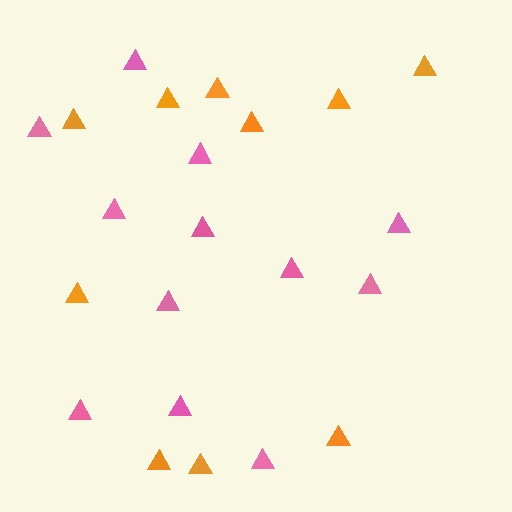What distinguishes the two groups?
There are 2 groups: one group of orange triangles (10) and one group of pink triangles (12).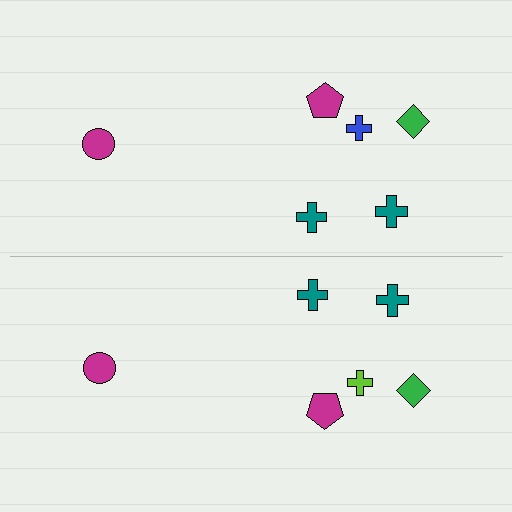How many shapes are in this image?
There are 12 shapes in this image.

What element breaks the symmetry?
The lime cross on the bottom side breaks the symmetry — its mirror counterpart is blue.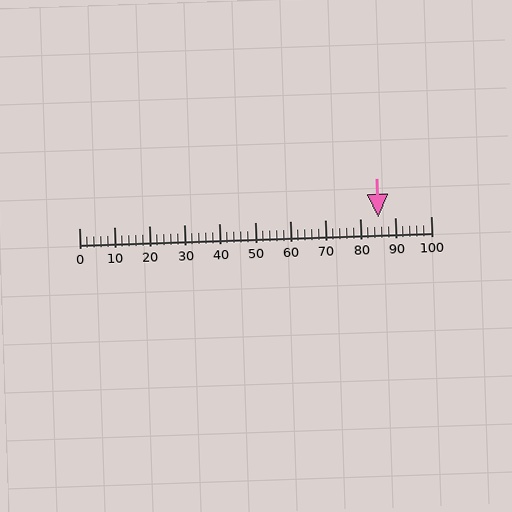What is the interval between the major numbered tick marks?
The major tick marks are spaced 10 units apart.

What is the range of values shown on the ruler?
The ruler shows values from 0 to 100.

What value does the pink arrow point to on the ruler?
The pink arrow points to approximately 85.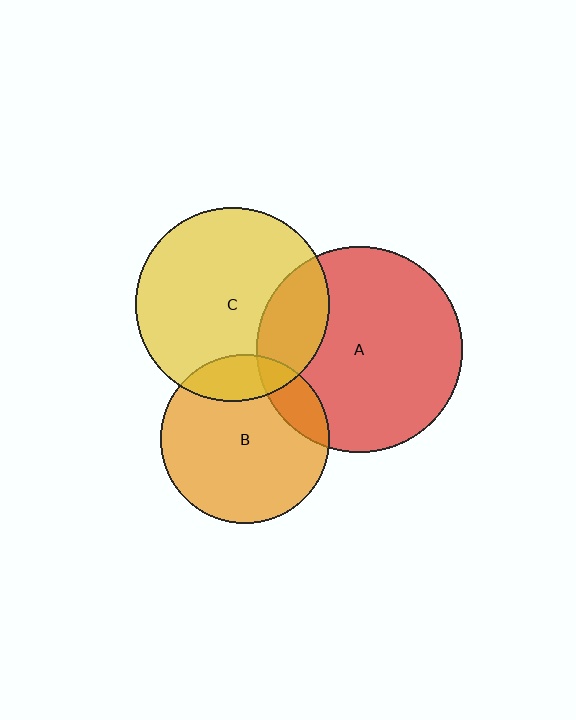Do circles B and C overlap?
Yes.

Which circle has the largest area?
Circle A (red).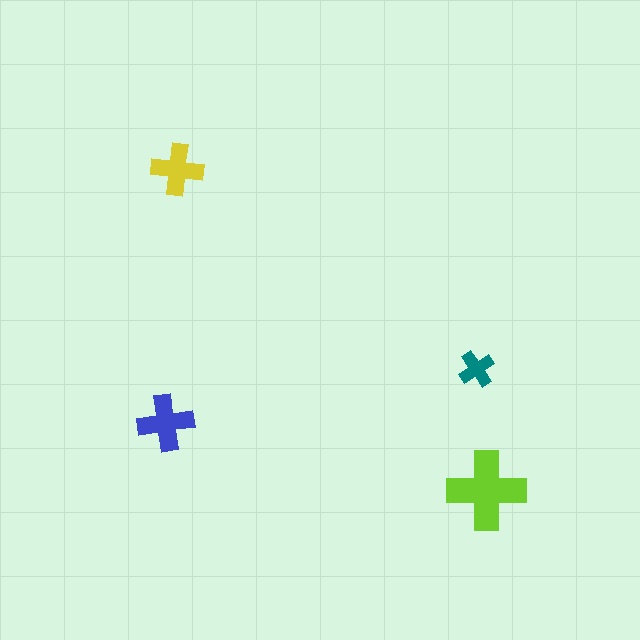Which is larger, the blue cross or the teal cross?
The blue one.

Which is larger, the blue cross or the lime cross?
The lime one.